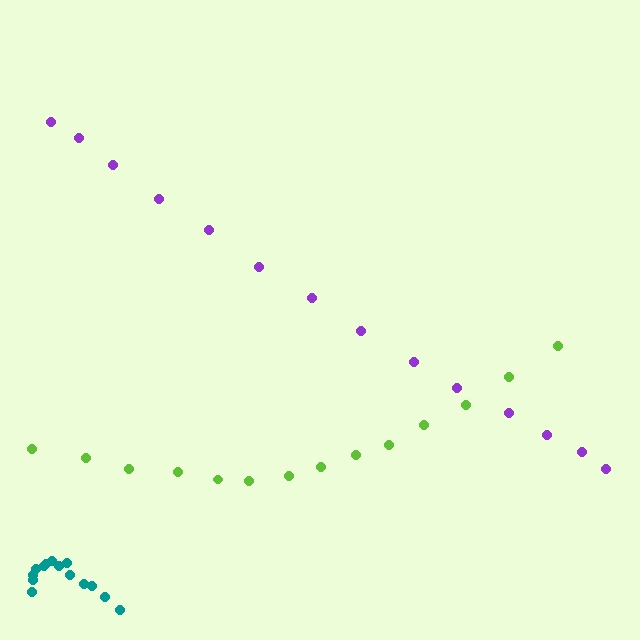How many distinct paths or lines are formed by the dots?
There are 3 distinct paths.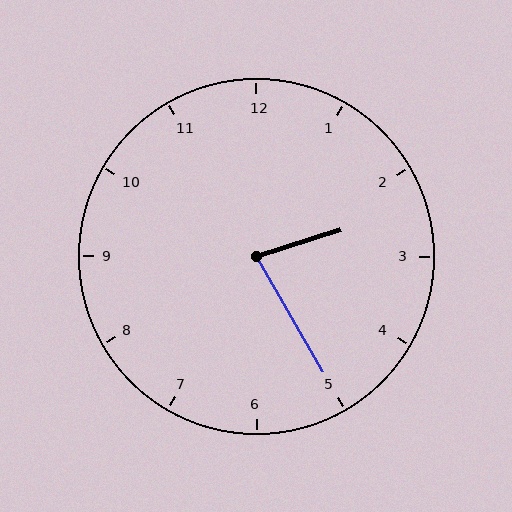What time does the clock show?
2:25.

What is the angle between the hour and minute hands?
Approximately 78 degrees.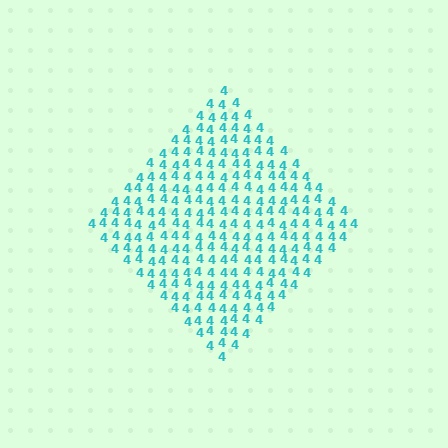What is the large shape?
The large shape is a diamond.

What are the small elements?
The small elements are digit 4's.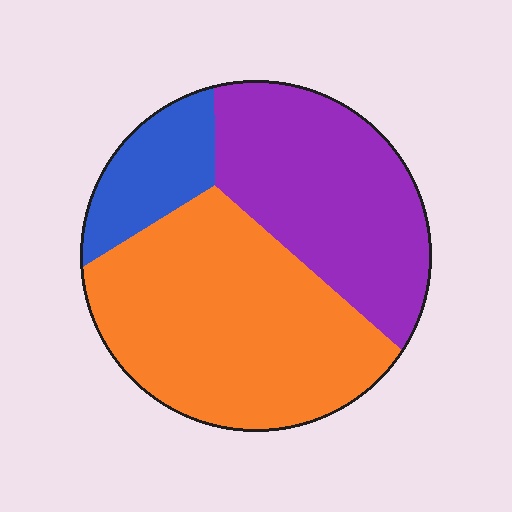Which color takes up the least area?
Blue, at roughly 15%.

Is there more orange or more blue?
Orange.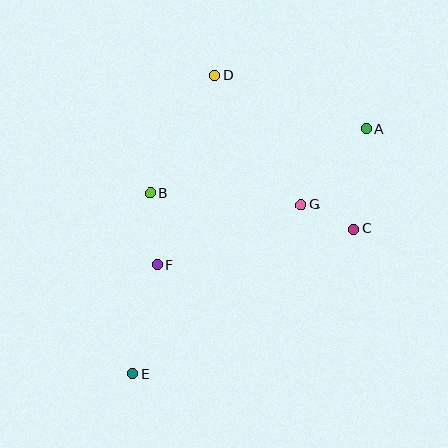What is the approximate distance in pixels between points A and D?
The distance between A and D is approximately 161 pixels.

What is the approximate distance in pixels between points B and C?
The distance between B and C is approximately 207 pixels.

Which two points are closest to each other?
Points C and G are closest to each other.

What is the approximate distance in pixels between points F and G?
The distance between F and G is approximately 156 pixels.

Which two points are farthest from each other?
Points A and E are farthest from each other.